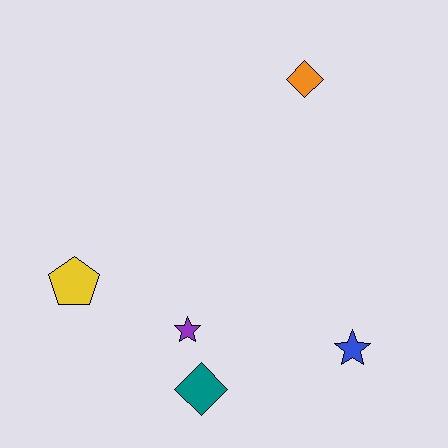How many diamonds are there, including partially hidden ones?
There are 2 diamonds.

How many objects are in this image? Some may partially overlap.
There are 5 objects.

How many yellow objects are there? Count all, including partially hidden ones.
There is 1 yellow object.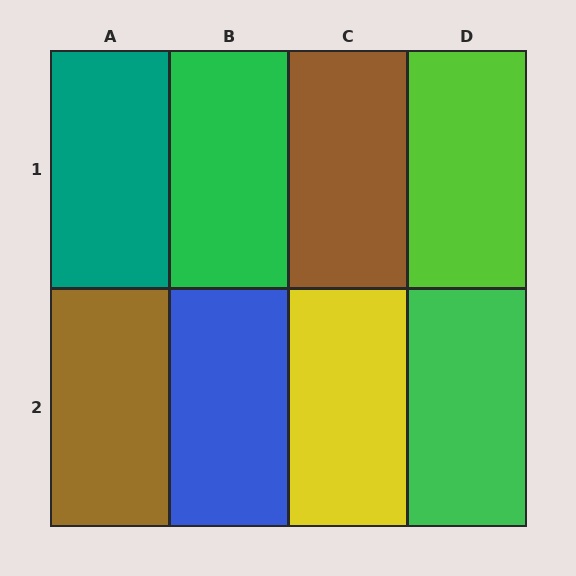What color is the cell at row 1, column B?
Green.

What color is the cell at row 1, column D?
Lime.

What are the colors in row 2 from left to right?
Brown, blue, yellow, green.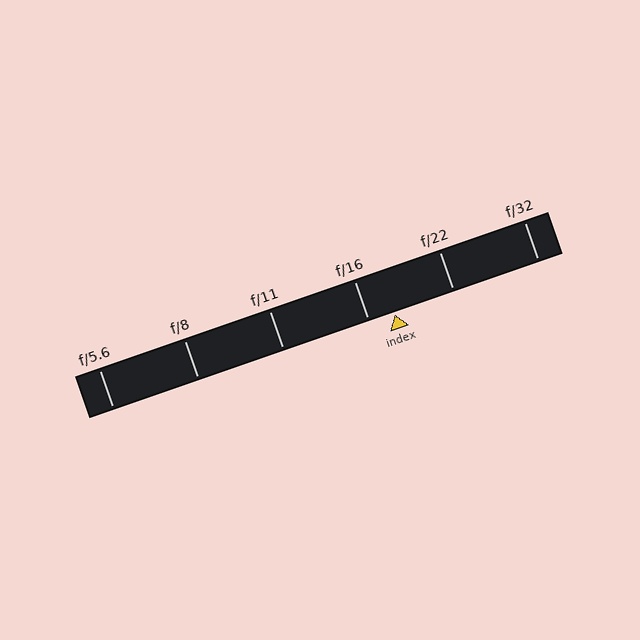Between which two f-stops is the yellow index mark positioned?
The index mark is between f/16 and f/22.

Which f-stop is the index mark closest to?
The index mark is closest to f/16.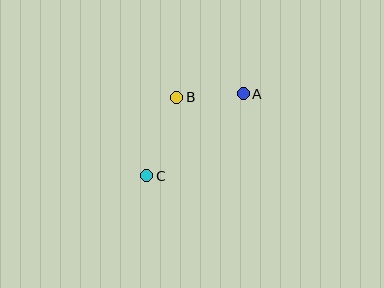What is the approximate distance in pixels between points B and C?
The distance between B and C is approximately 84 pixels.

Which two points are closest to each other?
Points A and B are closest to each other.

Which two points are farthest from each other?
Points A and C are farthest from each other.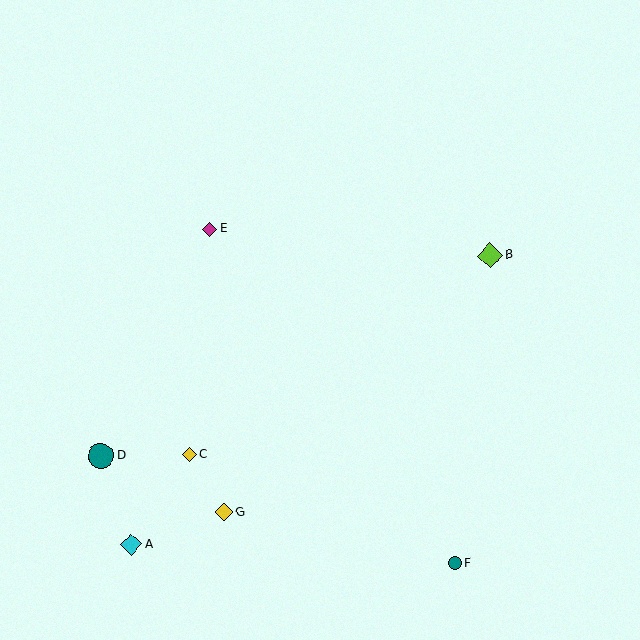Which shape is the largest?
The teal circle (labeled D) is the largest.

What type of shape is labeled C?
Shape C is a yellow diamond.